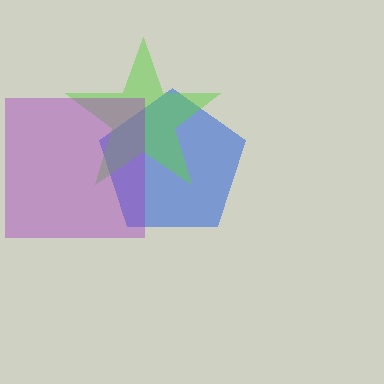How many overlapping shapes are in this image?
There are 3 overlapping shapes in the image.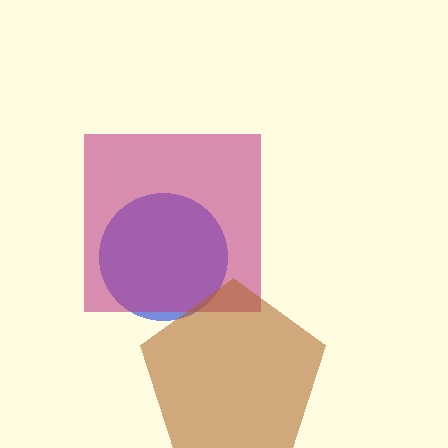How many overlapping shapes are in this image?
There are 3 overlapping shapes in the image.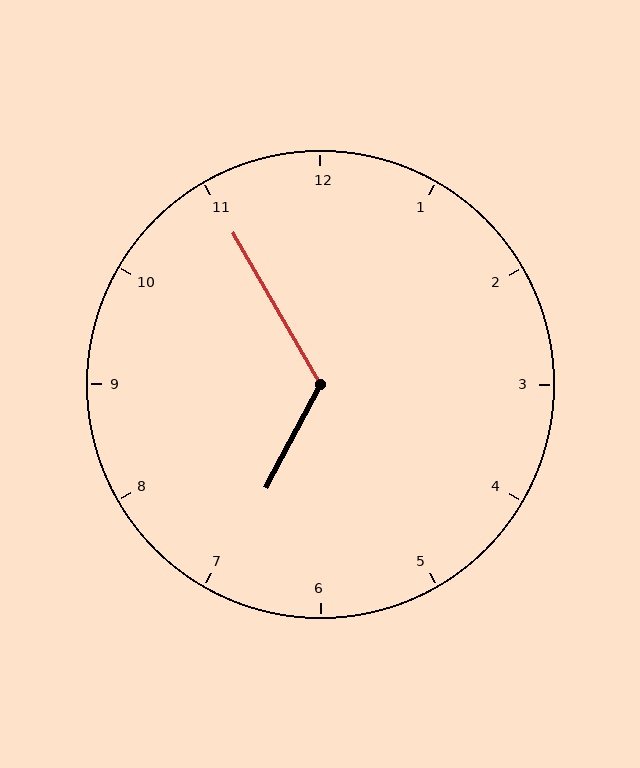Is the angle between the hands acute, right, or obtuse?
It is obtuse.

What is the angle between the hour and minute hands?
Approximately 122 degrees.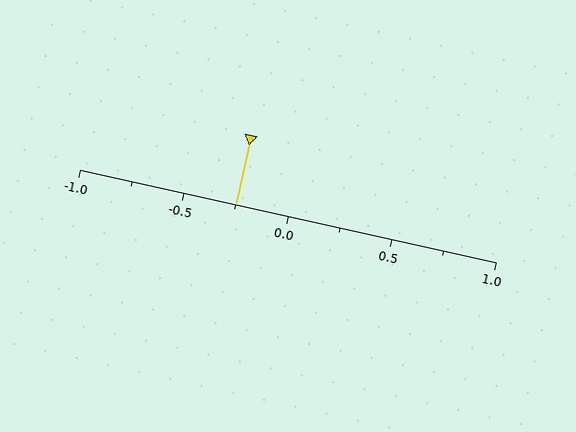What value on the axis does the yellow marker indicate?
The marker indicates approximately -0.25.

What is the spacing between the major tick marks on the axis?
The major ticks are spaced 0.5 apart.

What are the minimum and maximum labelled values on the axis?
The axis runs from -1.0 to 1.0.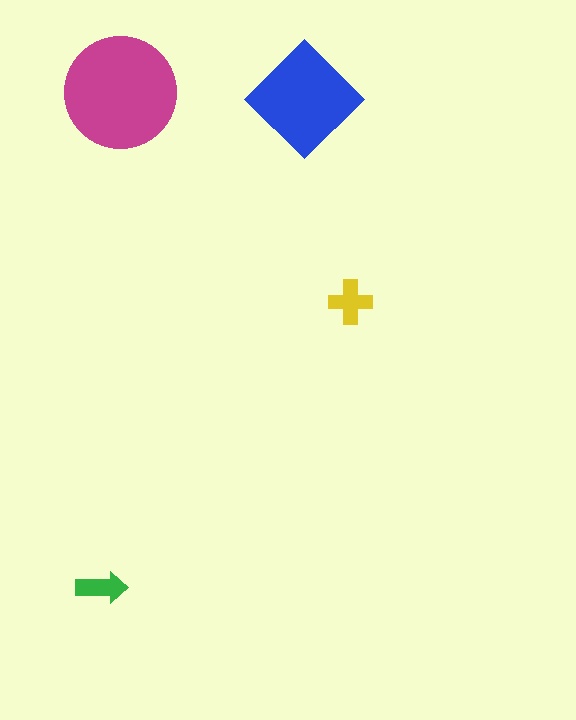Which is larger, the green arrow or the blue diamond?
The blue diamond.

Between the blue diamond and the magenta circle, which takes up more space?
The magenta circle.